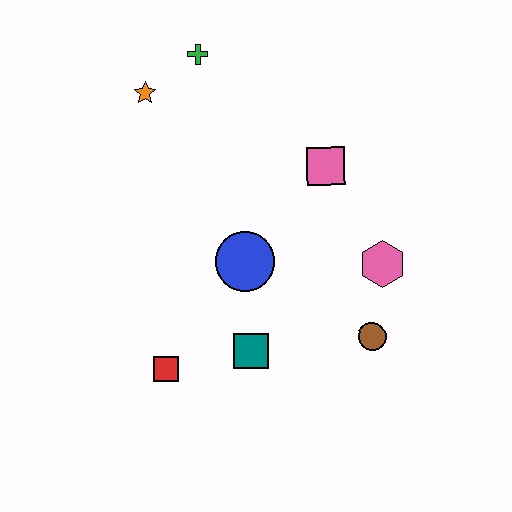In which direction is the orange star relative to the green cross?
The orange star is to the left of the green cross.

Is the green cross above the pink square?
Yes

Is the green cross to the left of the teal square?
Yes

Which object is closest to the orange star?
The green cross is closest to the orange star.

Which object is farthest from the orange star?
The brown circle is farthest from the orange star.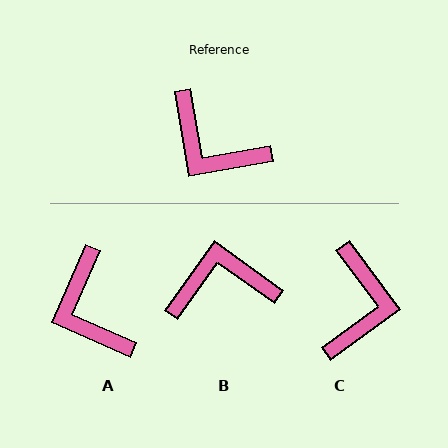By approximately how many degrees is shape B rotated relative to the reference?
Approximately 135 degrees clockwise.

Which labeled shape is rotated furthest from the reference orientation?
B, about 135 degrees away.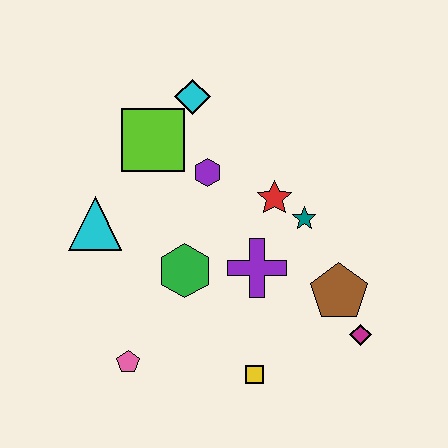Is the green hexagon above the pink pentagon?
Yes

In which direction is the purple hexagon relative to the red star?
The purple hexagon is to the left of the red star.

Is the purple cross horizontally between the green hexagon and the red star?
Yes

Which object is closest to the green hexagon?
The purple cross is closest to the green hexagon.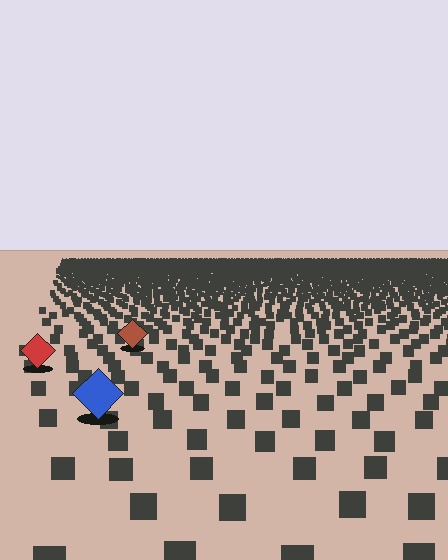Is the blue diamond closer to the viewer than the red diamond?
Yes. The blue diamond is closer — you can tell from the texture gradient: the ground texture is coarser near it.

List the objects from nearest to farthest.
From nearest to farthest: the blue diamond, the red diamond, the brown diamond.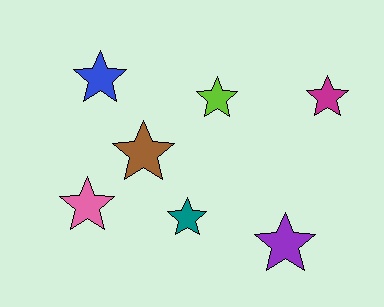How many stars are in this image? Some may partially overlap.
There are 7 stars.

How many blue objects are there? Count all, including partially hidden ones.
There is 1 blue object.